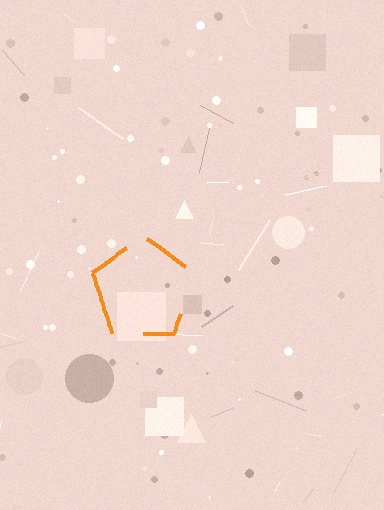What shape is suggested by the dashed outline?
The dashed outline suggests a pentagon.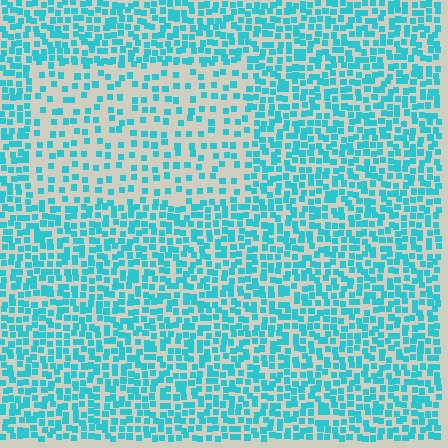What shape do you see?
I see a rectangle.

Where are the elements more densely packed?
The elements are more densely packed outside the rectangle boundary.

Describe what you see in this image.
The image contains small cyan elements arranged at two different densities. A rectangle-shaped region is visible where the elements are less densely packed than the surrounding area.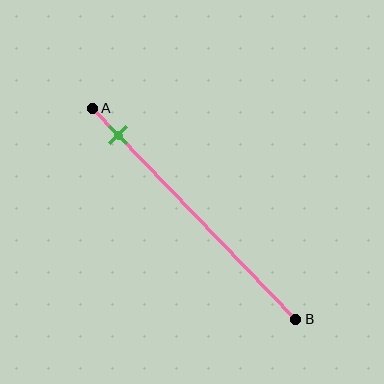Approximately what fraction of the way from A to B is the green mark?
The green mark is approximately 15% of the way from A to B.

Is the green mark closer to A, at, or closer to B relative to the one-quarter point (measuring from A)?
The green mark is closer to point A than the one-quarter point of segment AB.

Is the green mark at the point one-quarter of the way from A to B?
No, the mark is at about 15% from A, not at the 25% one-quarter point.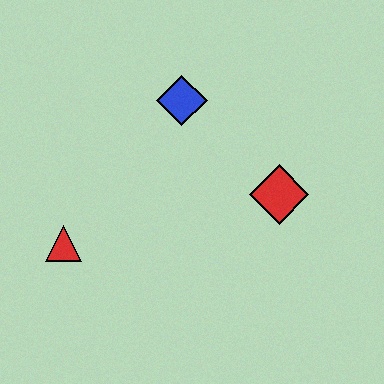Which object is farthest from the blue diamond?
The red triangle is farthest from the blue diamond.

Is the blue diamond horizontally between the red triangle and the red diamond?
Yes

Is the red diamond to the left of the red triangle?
No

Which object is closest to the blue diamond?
The red diamond is closest to the blue diamond.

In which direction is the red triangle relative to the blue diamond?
The red triangle is below the blue diamond.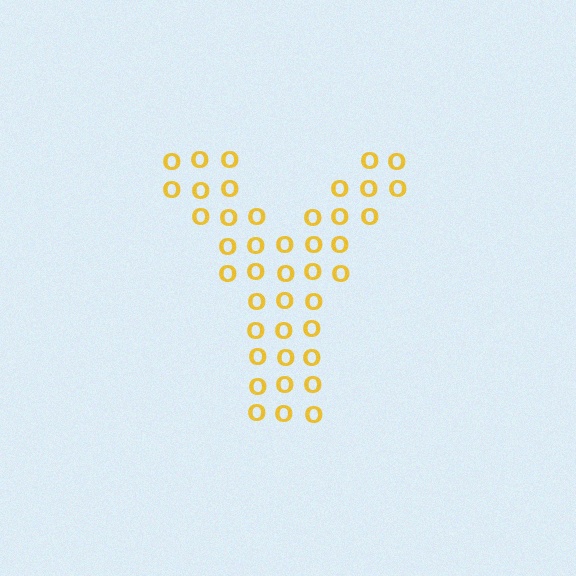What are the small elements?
The small elements are letter O's.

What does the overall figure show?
The overall figure shows the letter Y.